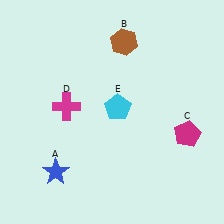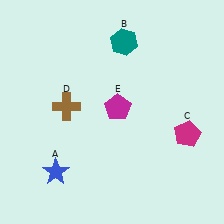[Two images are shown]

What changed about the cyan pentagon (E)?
In Image 1, E is cyan. In Image 2, it changed to magenta.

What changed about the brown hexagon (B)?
In Image 1, B is brown. In Image 2, it changed to teal.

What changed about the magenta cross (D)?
In Image 1, D is magenta. In Image 2, it changed to brown.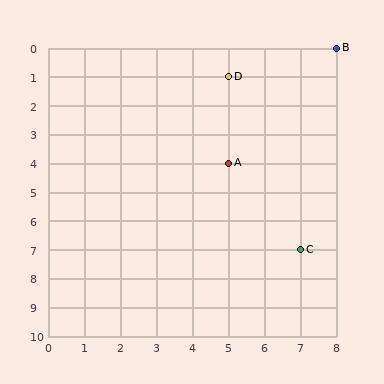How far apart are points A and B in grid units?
Points A and B are 3 columns and 4 rows apart (about 5.0 grid units diagonally).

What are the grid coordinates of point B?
Point B is at grid coordinates (8, 0).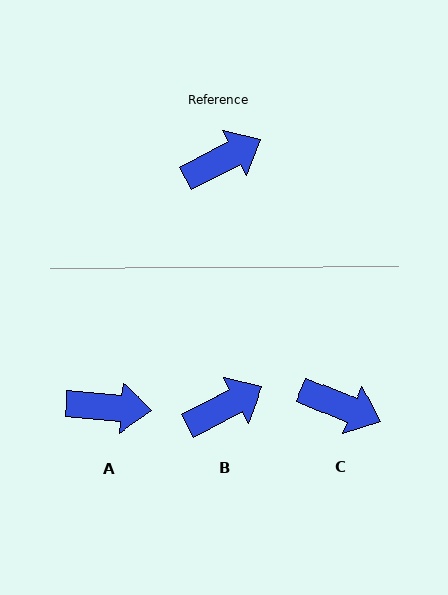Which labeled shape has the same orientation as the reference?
B.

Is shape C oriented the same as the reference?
No, it is off by about 50 degrees.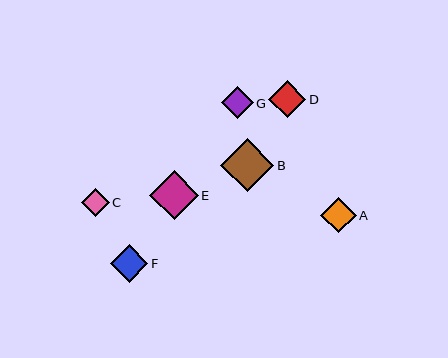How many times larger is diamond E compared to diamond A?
Diamond E is approximately 1.3 times the size of diamond A.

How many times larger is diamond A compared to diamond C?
Diamond A is approximately 1.3 times the size of diamond C.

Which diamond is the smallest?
Diamond C is the smallest with a size of approximately 28 pixels.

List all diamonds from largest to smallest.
From largest to smallest: B, E, F, D, A, G, C.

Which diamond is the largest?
Diamond B is the largest with a size of approximately 53 pixels.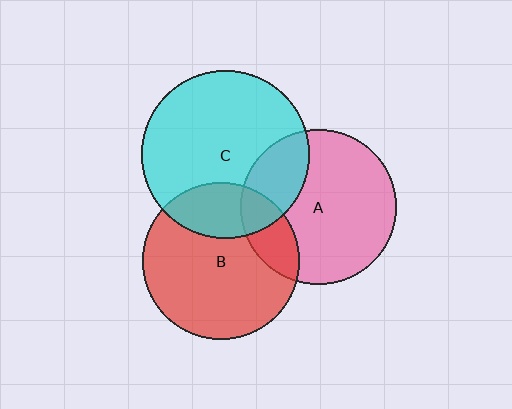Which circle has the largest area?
Circle C (cyan).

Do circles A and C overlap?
Yes.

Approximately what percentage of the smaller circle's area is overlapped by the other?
Approximately 25%.